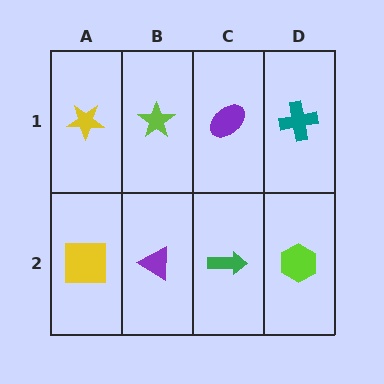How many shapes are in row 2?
4 shapes.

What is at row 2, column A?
A yellow square.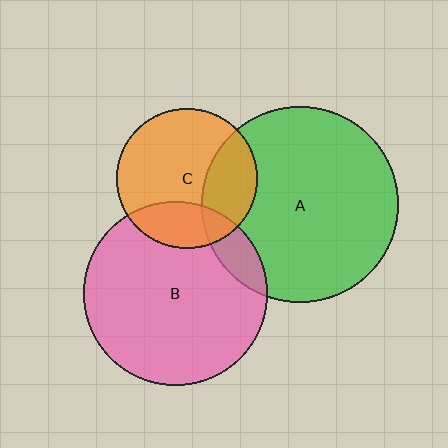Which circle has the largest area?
Circle A (green).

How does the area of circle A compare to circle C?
Approximately 2.0 times.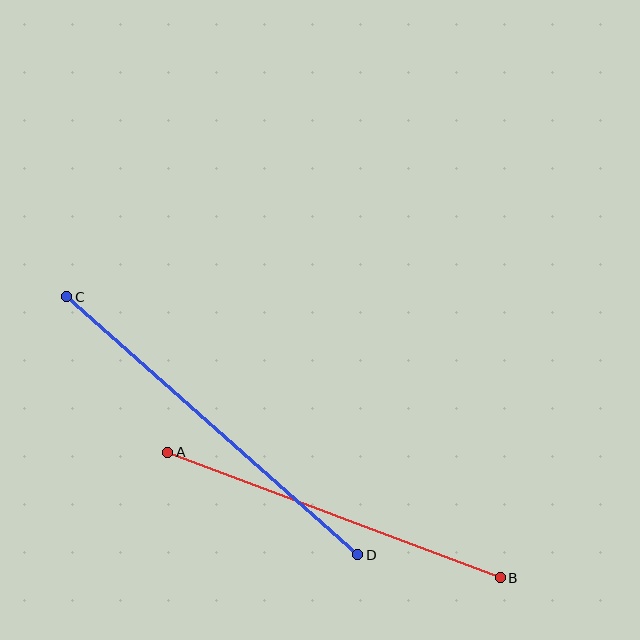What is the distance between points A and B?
The distance is approximately 355 pixels.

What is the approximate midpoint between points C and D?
The midpoint is at approximately (212, 426) pixels.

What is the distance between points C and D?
The distance is approximately 389 pixels.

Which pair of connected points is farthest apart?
Points C and D are farthest apart.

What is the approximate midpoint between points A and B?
The midpoint is at approximately (334, 515) pixels.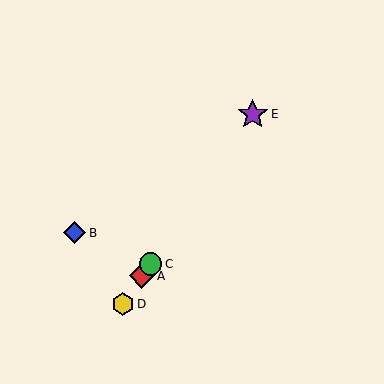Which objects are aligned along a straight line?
Objects A, C, D, E are aligned along a straight line.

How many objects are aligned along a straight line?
4 objects (A, C, D, E) are aligned along a straight line.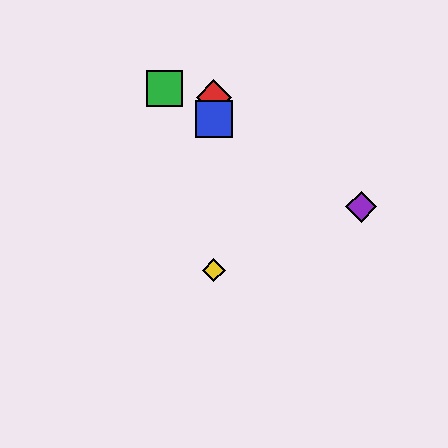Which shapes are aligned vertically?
The red diamond, the blue square, the yellow diamond are aligned vertically.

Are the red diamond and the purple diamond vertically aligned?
No, the red diamond is at x≈214 and the purple diamond is at x≈361.